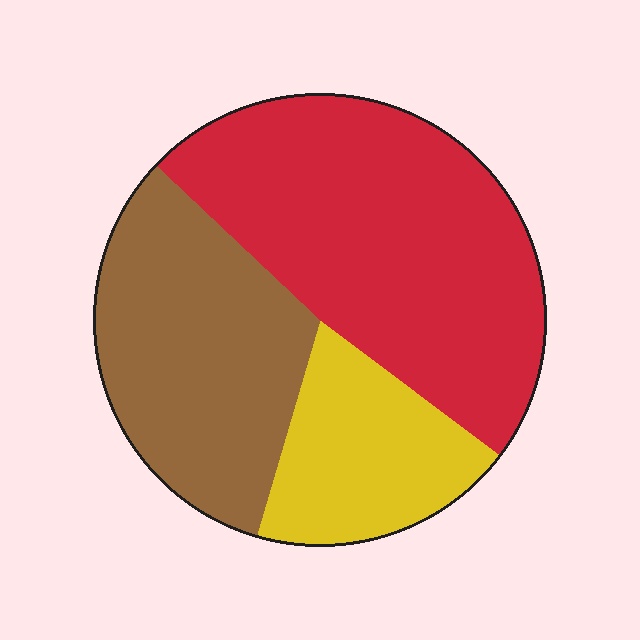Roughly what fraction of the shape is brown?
Brown takes up about one third (1/3) of the shape.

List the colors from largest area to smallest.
From largest to smallest: red, brown, yellow.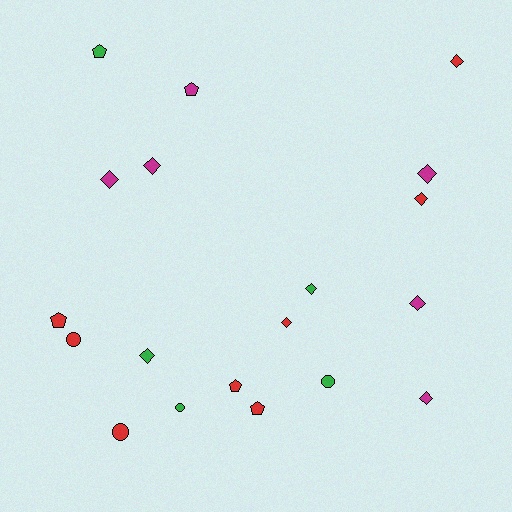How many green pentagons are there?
There is 1 green pentagon.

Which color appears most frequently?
Red, with 8 objects.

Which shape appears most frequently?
Diamond, with 10 objects.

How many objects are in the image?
There are 19 objects.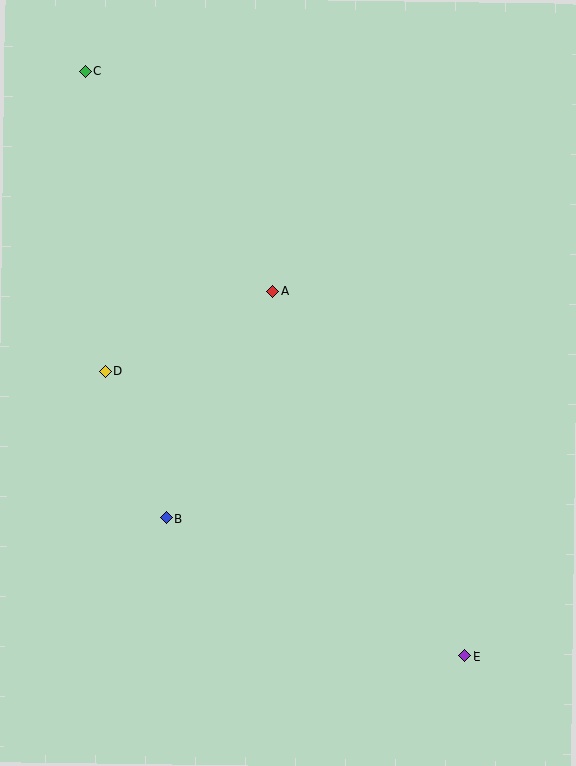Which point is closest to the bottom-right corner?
Point E is closest to the bottom-right corner.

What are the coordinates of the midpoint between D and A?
The midpoint between D and A is at (189, 331).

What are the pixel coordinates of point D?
Point D is at (106, 371).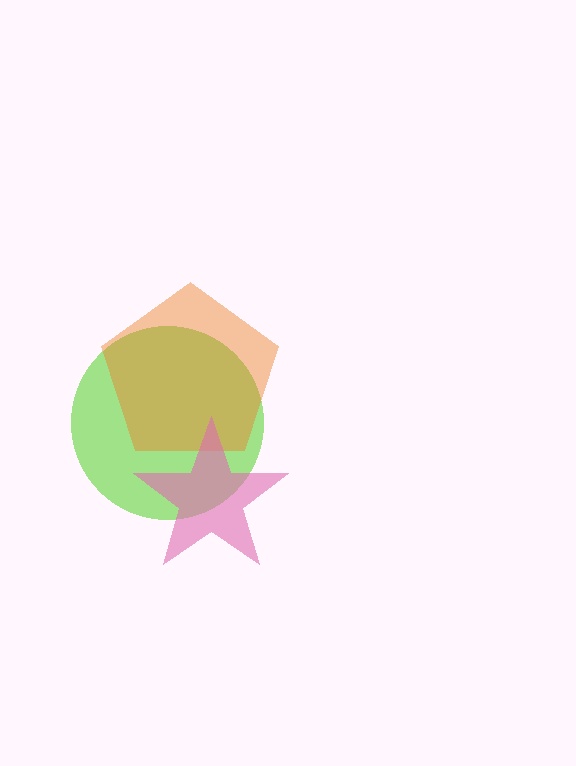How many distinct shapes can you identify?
There are 3 distinct shapes: a lime circle, an orange pentagon, a pink star.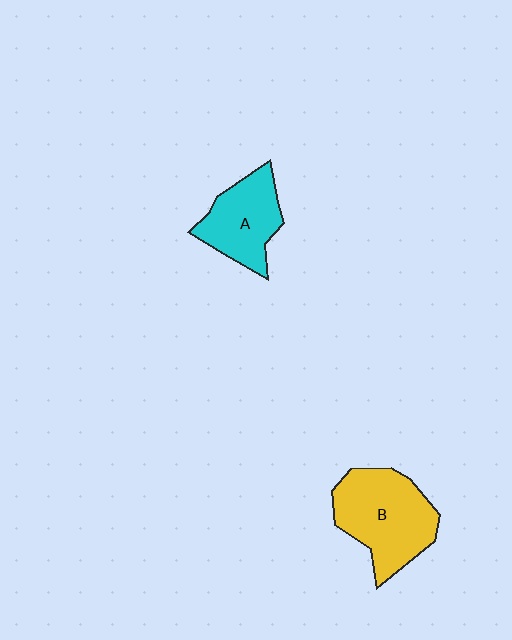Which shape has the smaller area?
Shape A (cyan).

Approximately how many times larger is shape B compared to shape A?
Approximately 1.4 times.